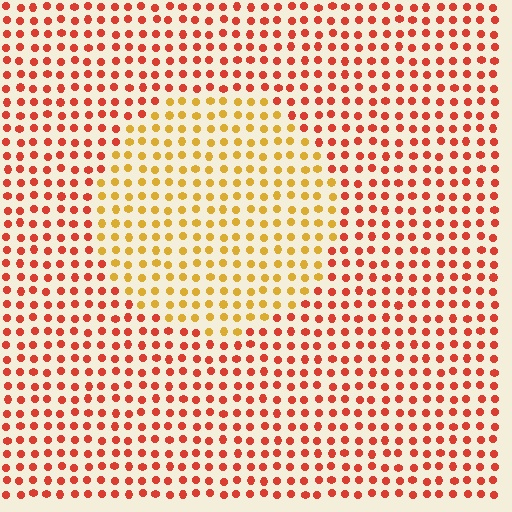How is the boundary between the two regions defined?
The boundary is defined purely by a slight shift in hue (about 40 degrees). Spacing, size, and orientation are identical on both sides.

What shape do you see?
I see a circle.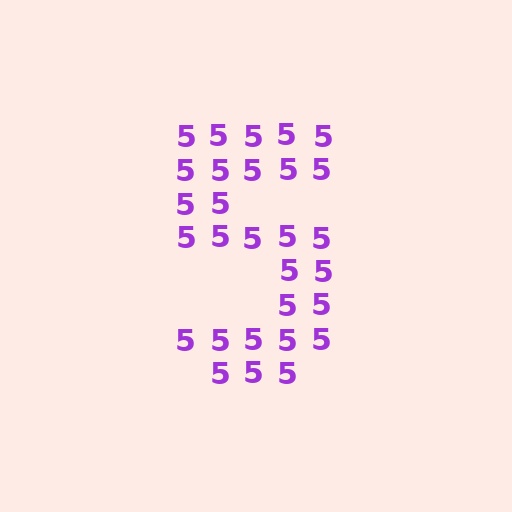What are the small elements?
The small elements are digit 5's.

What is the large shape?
The large shape is the digit 5.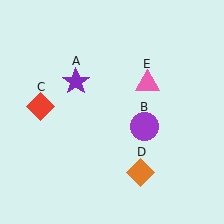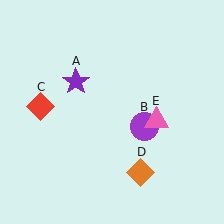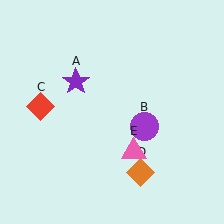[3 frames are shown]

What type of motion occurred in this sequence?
The pink triangle (object E) rotated clockwise around the center of the scene.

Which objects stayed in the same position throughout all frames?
Purple star (object A) and purple circle (object B) and red diamond (object C) and orange diamond (object D) remained stationary.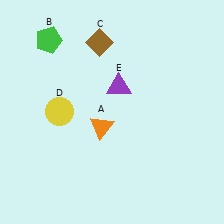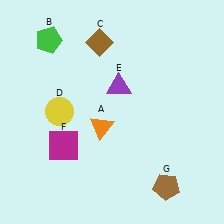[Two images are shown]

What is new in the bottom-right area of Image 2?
A brown pentagon (G) was added in the bottom-right area of Image 2.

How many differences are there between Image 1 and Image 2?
There are 2 differences between the two images.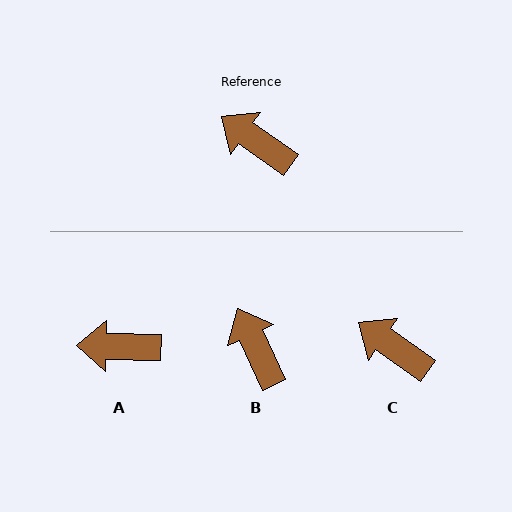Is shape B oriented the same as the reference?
No, it is off by about 30 degrees.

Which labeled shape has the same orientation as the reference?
C.